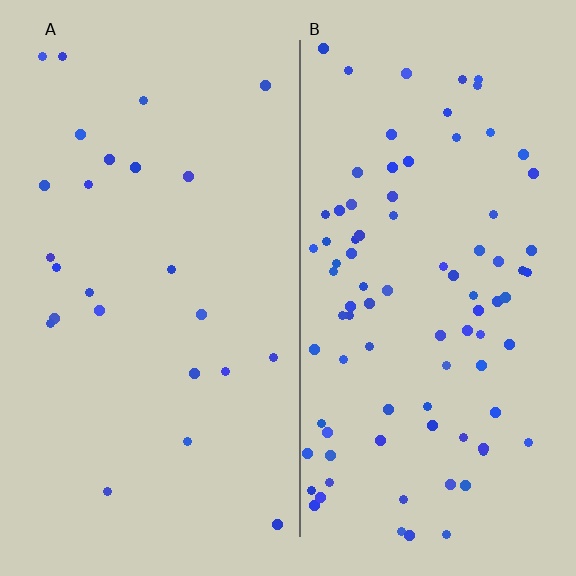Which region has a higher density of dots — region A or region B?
B (the right).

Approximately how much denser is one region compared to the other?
Approximately 3.5× — region B over region A.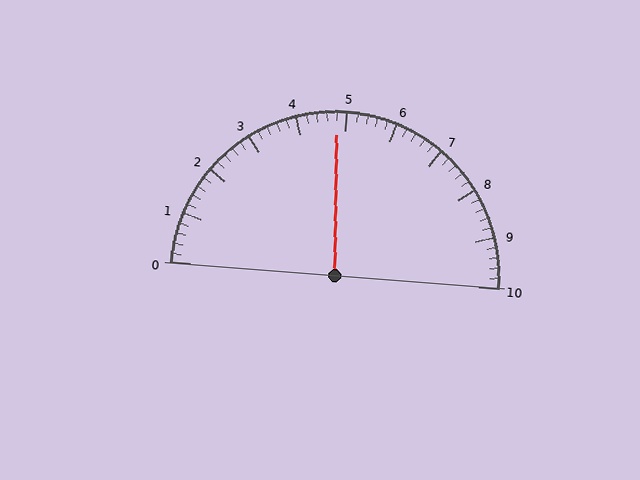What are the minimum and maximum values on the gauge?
The gauge ranges from 0 to 10.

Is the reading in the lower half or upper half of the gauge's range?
The reading is in the lower half of the range (0 to 10).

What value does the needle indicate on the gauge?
The needle indicates approximately 4.8.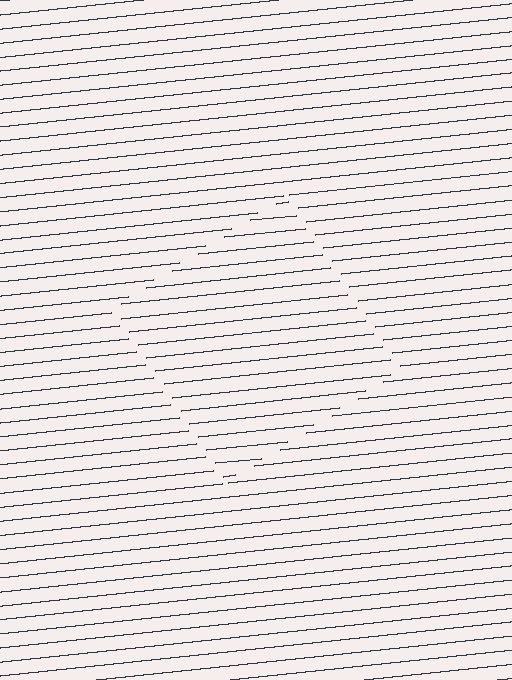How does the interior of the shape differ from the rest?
The interior of the shape contains the same grating, shifted by half a period — the contour is defined by the phase discontinuity where line-ends from the inner and outer gratings abut.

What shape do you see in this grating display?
An illusory square. The interior of the shape contains the same grating, shifted by half a period — the contour is defined by the phase discontinuity where line-ends from the inner and outer gratings abut.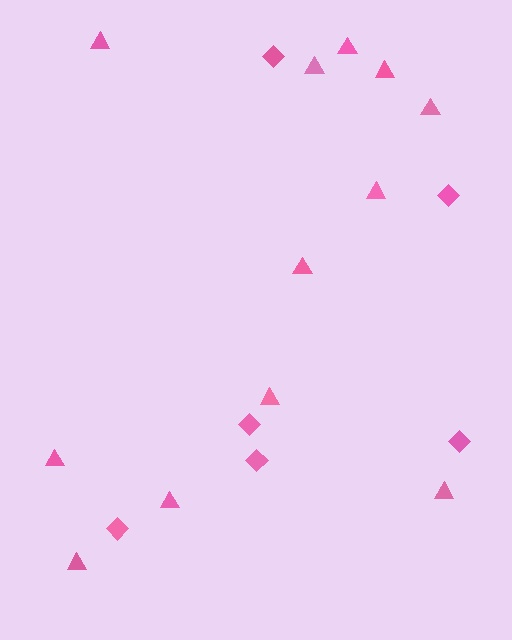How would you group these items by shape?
There are 2 groups: one group of diamonds (6) and one group of triangles (12).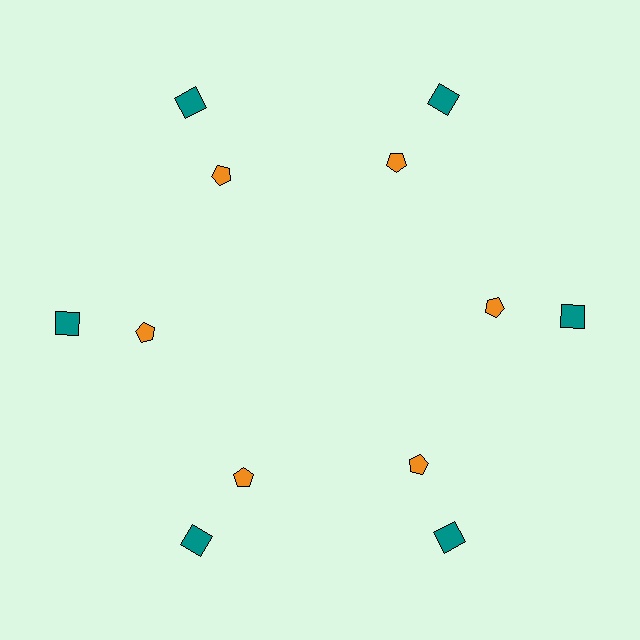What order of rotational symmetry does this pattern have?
This pattern has 6-fold rotational symmetry.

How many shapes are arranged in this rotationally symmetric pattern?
There are 12 shapes, arranged in 6 groups of 2.